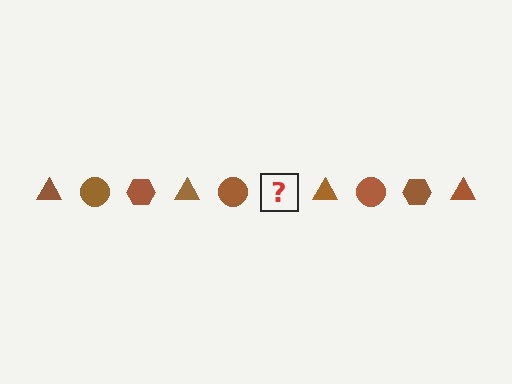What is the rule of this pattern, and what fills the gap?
The rule is that the pattern cycles through triangle, circle, hexagon shapes in brown. The gap should be filled with a brown hexagon.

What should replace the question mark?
The question mark should be replaced with a brown hexagon.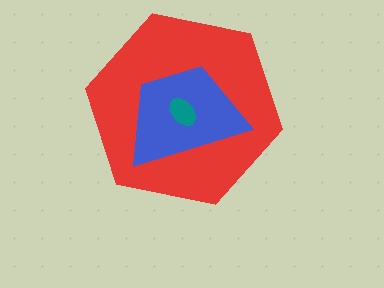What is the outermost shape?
The red hexagon.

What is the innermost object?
The teal ellipse.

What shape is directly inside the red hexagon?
The blue trapezoid.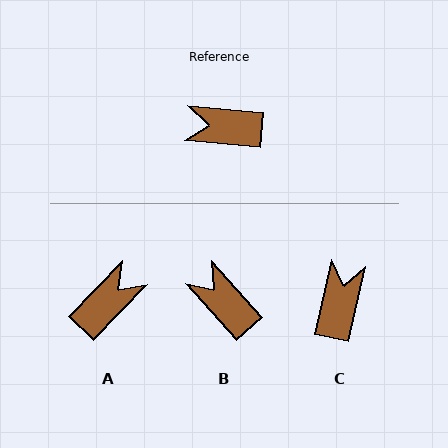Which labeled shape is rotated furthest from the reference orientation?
A, about 129 degrees away.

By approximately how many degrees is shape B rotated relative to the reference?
Approximately 43 degrees clockwise.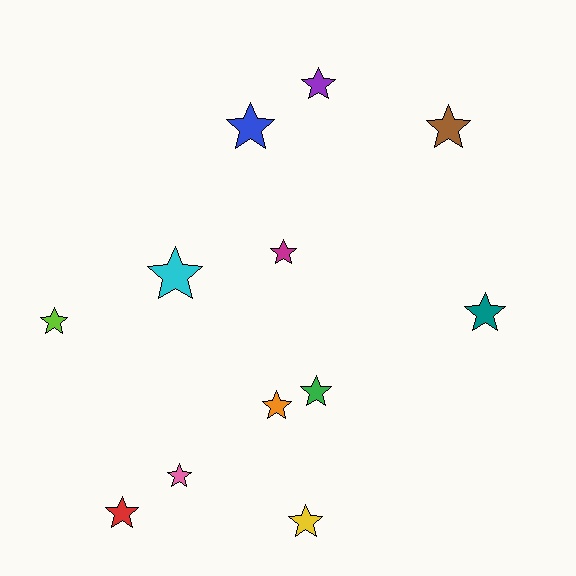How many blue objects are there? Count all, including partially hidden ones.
There is 1 blue object.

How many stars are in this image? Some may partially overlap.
There are 12 stars.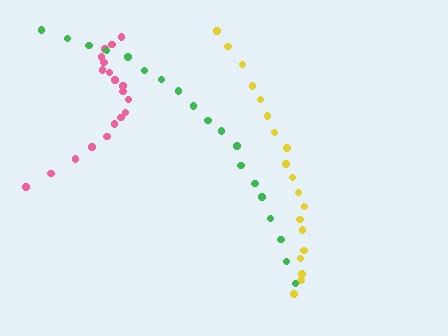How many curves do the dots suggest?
There are 3 distinct paths.